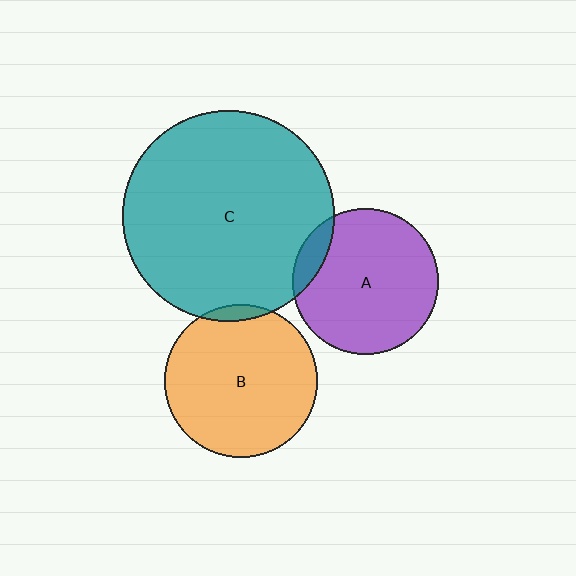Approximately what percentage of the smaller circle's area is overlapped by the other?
Approximately 5%.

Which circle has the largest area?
Circle C (teal).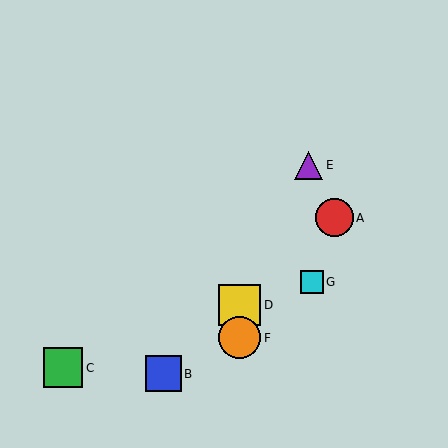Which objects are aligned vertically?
Objects D, F are aligned vertically.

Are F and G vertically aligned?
No, F is at x≈240 and G is at x≈312.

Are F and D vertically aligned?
Yes, both are at x≈240.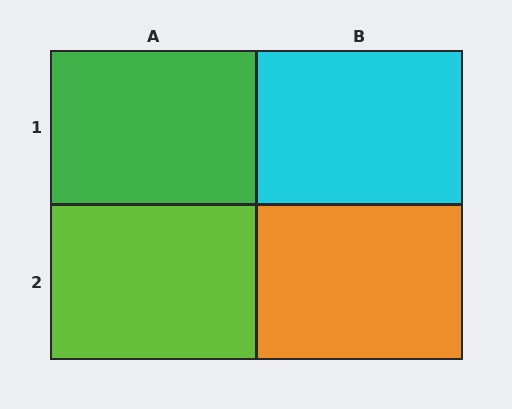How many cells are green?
1 cell is green.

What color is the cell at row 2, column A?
Lime.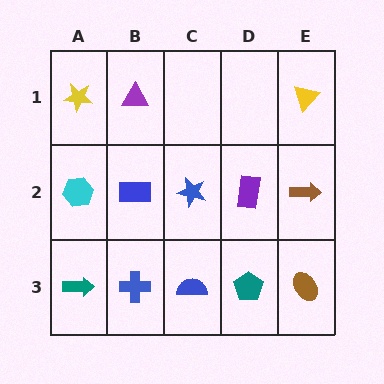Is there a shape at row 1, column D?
No, that cell is empty.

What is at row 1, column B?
A purple triangle.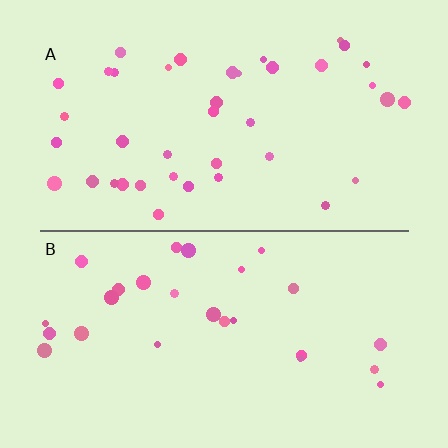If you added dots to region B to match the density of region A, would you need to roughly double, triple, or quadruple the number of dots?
Approximately double.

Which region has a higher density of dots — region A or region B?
A (the top).